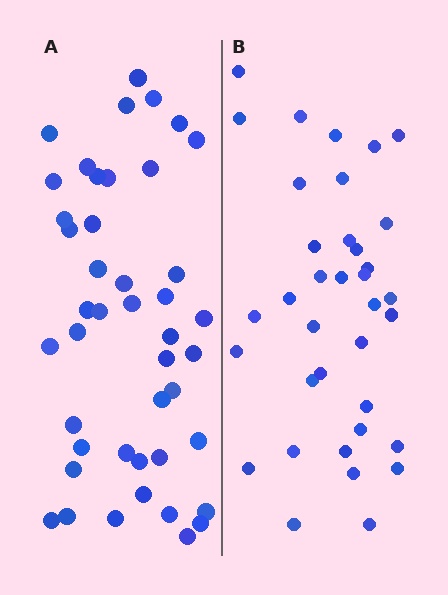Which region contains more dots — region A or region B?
Region A (the left region) has more dots.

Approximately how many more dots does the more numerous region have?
Region A has roughly 8 or so more dots than region B.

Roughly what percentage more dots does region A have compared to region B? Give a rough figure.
About 20% more.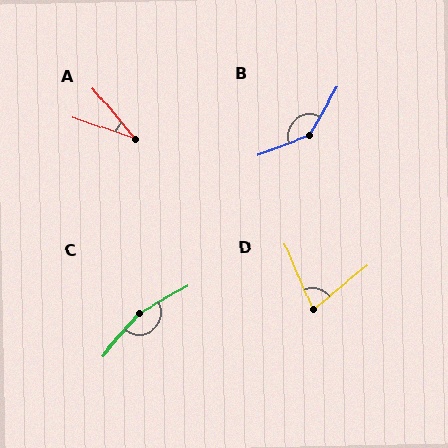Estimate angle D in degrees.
Approximately 73 degrees.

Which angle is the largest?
C, at approximately 159 degrees.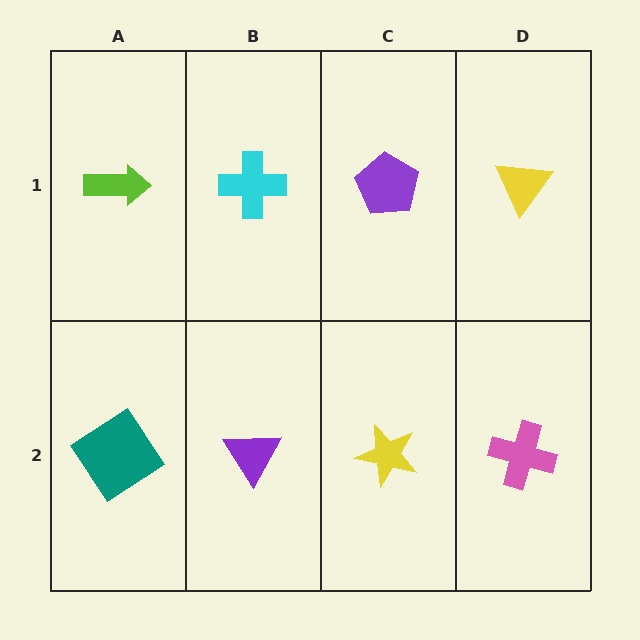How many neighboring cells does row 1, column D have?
2.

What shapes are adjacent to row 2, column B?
A cyan cross (row 1, column B), a teal diamond (row 2, column A), a yellow star (row 2, column C).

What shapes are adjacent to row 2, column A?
A lime arrow (row 1, column A), a purple triangle (row 2, column B).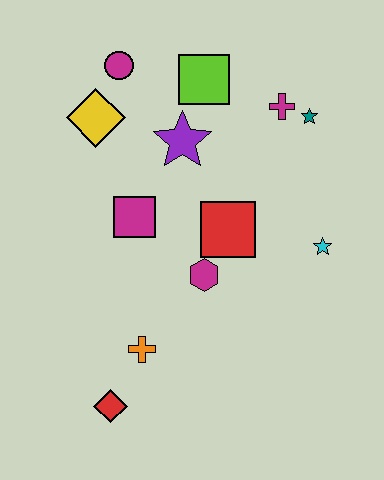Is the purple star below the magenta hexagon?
No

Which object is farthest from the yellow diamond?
The red diamond is farthest from the yellow diamond.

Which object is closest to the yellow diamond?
The magenta circle is closest to the yellow diamond.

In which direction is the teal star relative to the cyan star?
The teal star is above the cyan star.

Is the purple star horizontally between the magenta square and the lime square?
Yes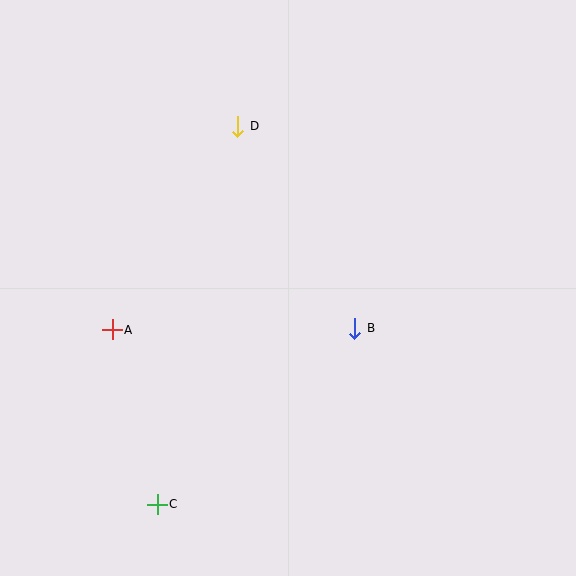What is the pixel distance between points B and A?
The distance between B and A is 243 pixels.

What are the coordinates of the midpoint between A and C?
The midpoint between A and C is at (135, 417).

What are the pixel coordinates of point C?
Point C is at (157, 504).